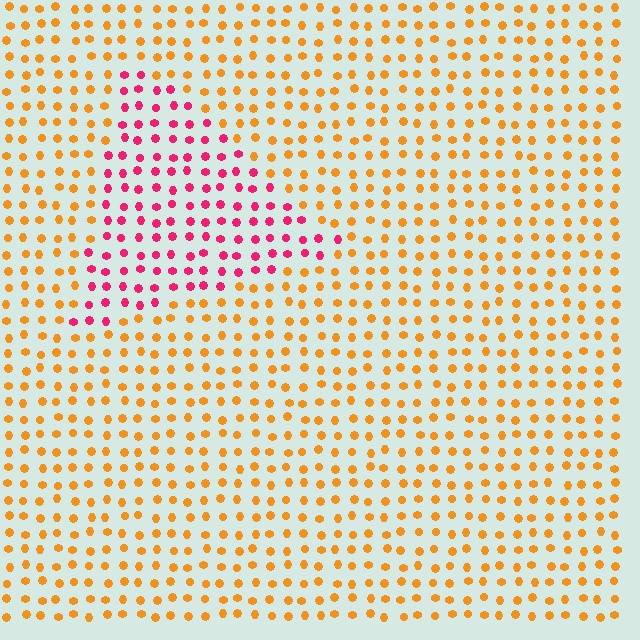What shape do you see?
I see a triangle.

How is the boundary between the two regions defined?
The boundary is defined purely by a slight shift in hue (about 57 degrees). Spacing, size, and orientation are identical on both sides.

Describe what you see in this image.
The image is filled with small orange elements in a uniform arrangement. A triangle-shaped region is visible where the elements are tinted to a slightly different hue, forming a subtle color boundary.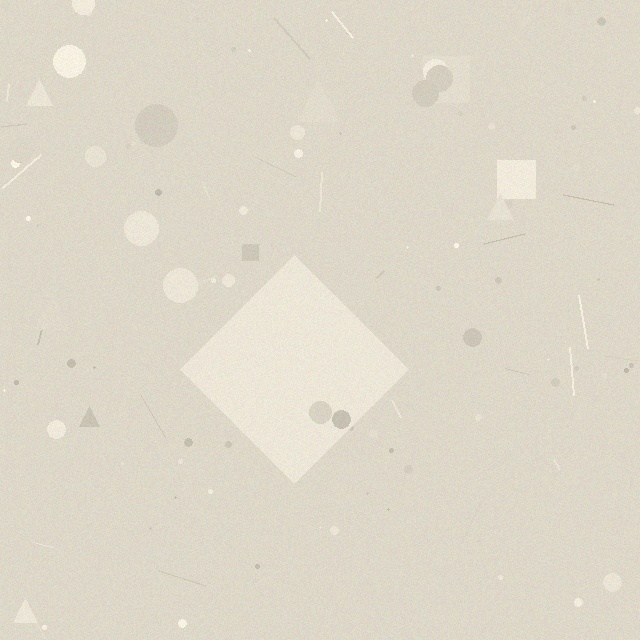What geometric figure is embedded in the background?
A diamond is embedded in the background.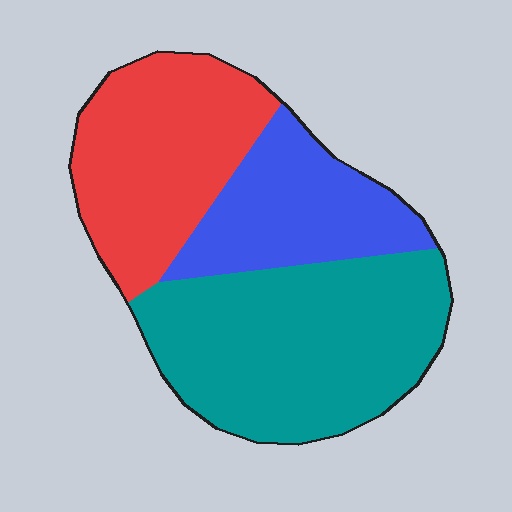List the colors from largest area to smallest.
From largest to smallest: teal, red, blue.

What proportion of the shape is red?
Red covers about 30% of the shape.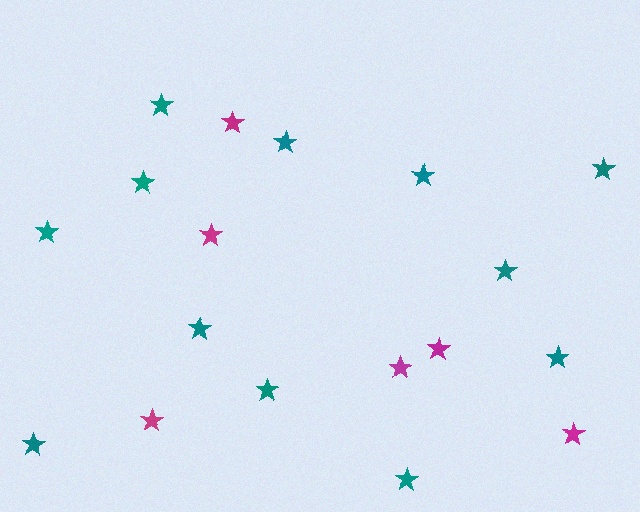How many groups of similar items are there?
There are 2 groups: one group of teal stars (12) and one group of magenta stars (6).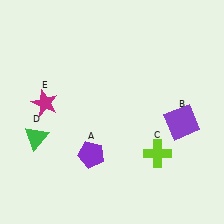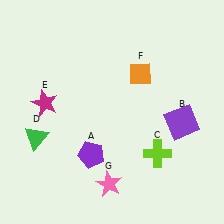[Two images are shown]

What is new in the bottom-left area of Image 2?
A pink star (G) was added in the bottom-left area of Image 2.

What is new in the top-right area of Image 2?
An orange diamond (F) was added in the top-right area of Image 2.